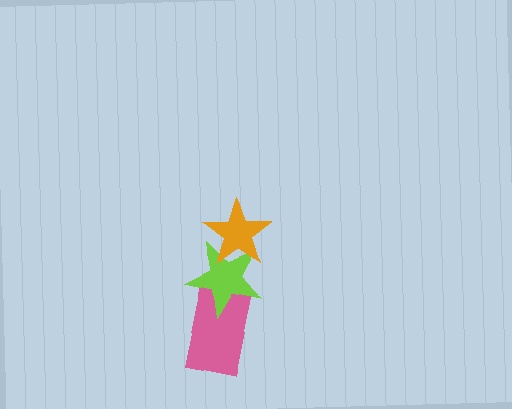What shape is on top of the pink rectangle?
The lime star is on top of the pink rectangle.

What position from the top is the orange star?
The orange star is 1st from the top.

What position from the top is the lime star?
The lime star is 2nd from the top.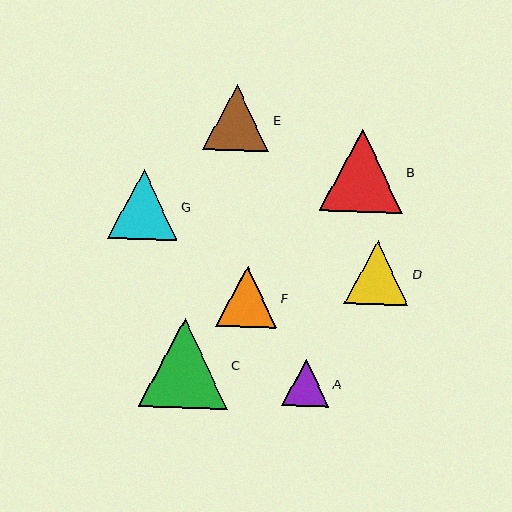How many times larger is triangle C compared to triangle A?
Triangle C is approximately 1.9 times the size of triangle A.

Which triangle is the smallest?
Triangle A is the smallest with a size of approximately 47 pixels.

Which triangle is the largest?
Triangle C is the largest with a size of approximately 89 pixels.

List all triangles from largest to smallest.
From largest to smallest: C, B, G, E, D, F, A.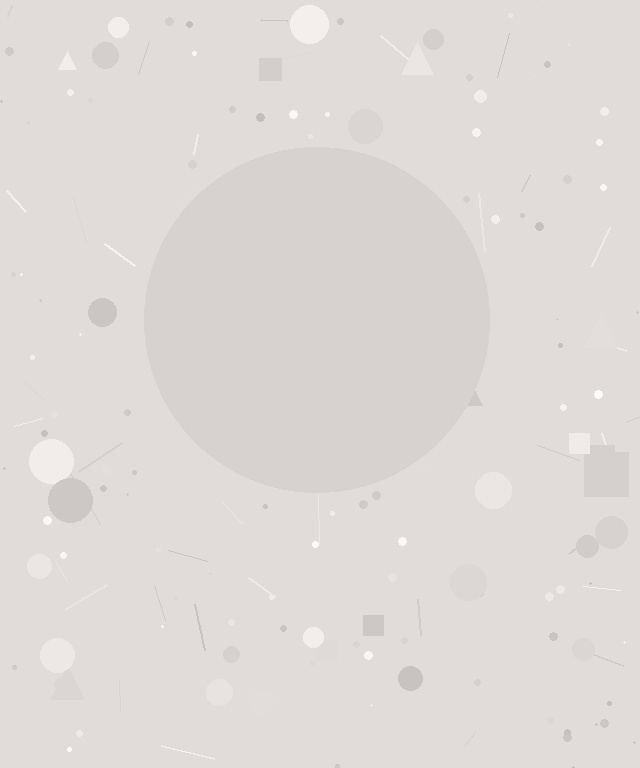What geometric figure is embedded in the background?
A circle is embedded in the background.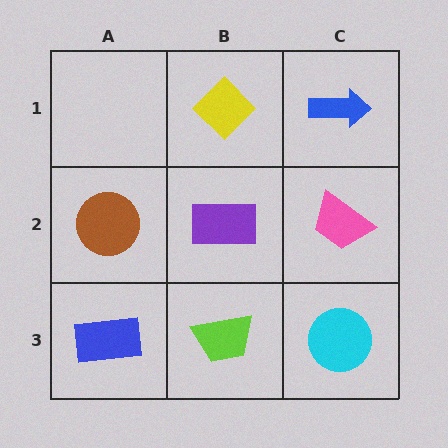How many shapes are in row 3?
3 shapes.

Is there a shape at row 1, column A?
No, that cell is empty.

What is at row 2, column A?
A brown circle.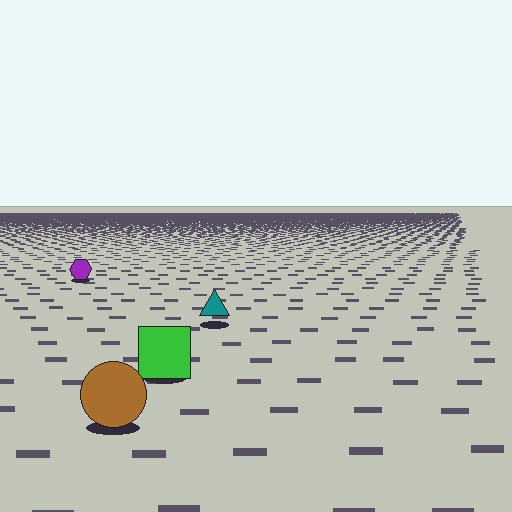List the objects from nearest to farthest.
From nearest to farthest: the brown circle, the green square, the teal triangle, the purple hexagon.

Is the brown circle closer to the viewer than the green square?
Yes. The brown circle is closer — you can tell from the texture gradient: the ground texture is coarser near it.